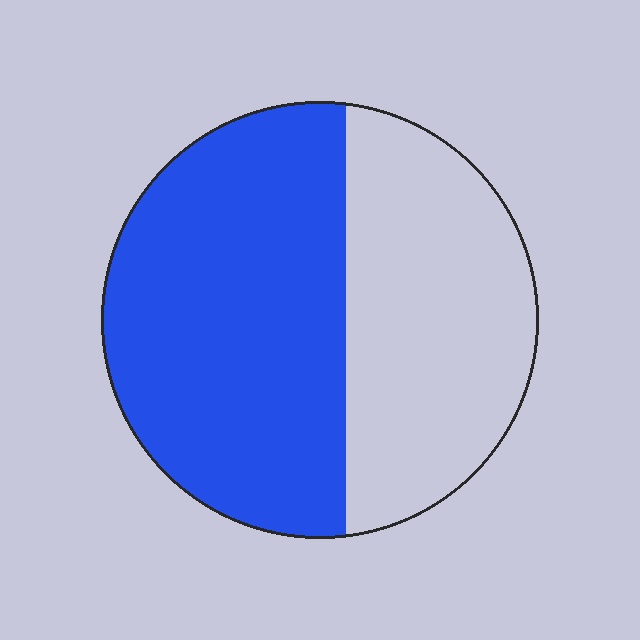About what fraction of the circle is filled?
About three fifths (3/5).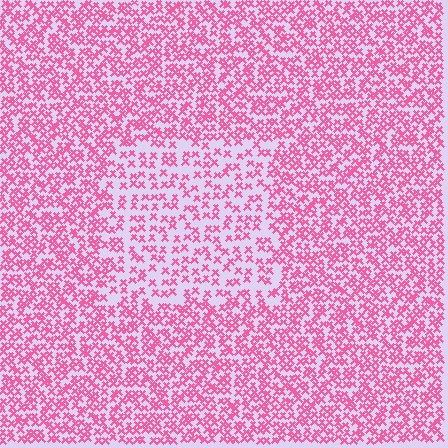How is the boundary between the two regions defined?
The boundary is defined by a change in element density (approximately 1.9x ratio). All elements are the same color, size, and shape.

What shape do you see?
I see a rectangle.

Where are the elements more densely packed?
The elements are more densely packed outside the rectangle boundary.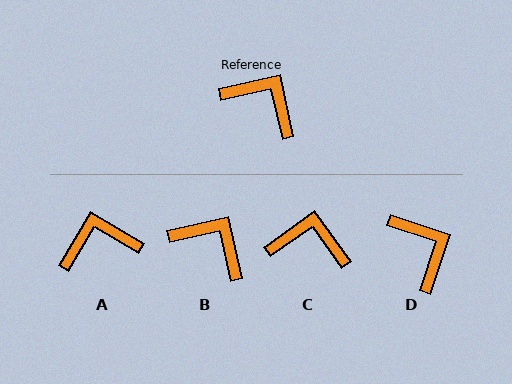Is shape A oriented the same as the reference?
No, it is off by about 47 degrees.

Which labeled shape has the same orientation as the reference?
B.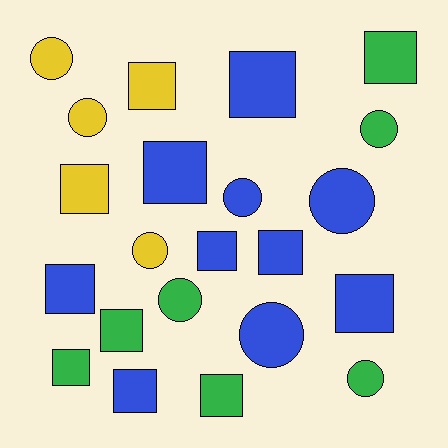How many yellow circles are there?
There are 3 yellow circles.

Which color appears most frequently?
Blue, with 10 objects.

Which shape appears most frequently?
Square, with 13 objects.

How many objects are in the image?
There are 22 objects.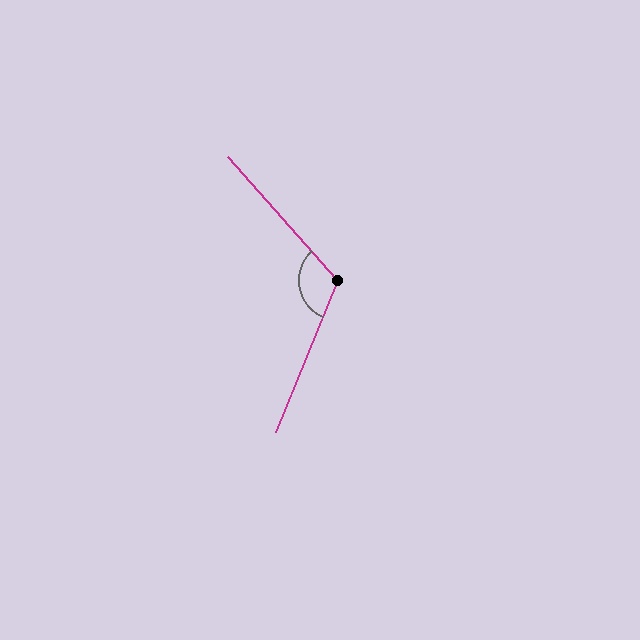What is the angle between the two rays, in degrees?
Approximately 116 degrees.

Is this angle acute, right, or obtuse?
It is obtuse.